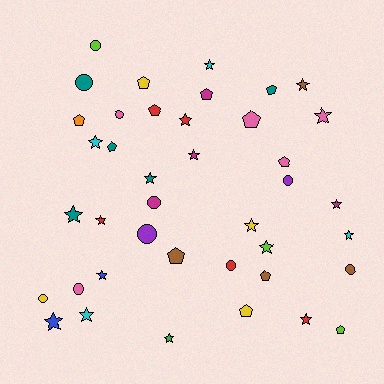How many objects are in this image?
There are 40 objects.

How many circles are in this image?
There are 10 circles.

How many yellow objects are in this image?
There are 4 yellow objects.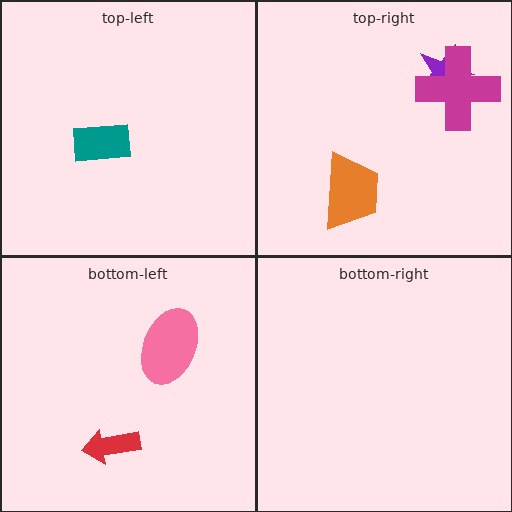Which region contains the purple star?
The top-right region.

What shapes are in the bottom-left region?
The pink ellipse, the red arrow.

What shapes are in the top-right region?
The purple star, the magenta cross, the orange trapezoid.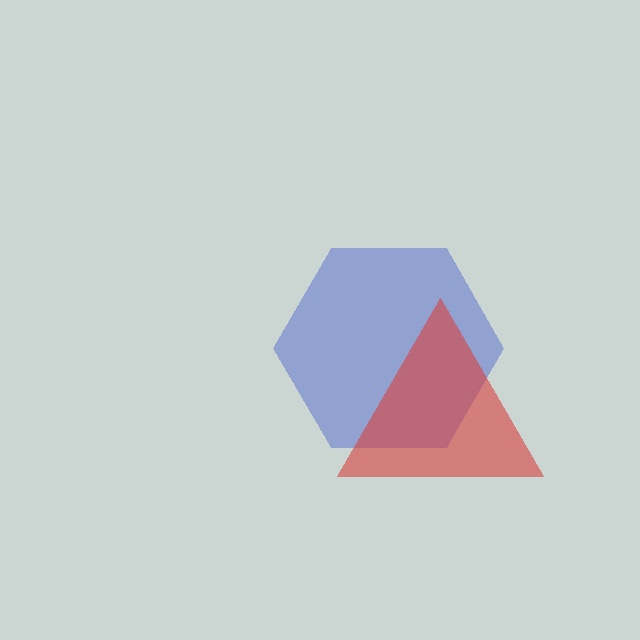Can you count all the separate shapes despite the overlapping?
Yes, there are 2 separate shapes.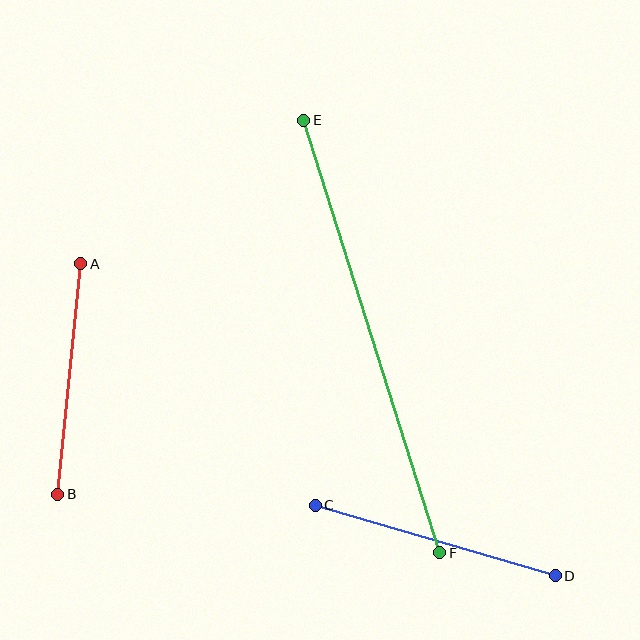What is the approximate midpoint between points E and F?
The midpoint is at approximately (372, 337) pixels.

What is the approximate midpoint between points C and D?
The midpoint is at approximately (435, 540) pixels.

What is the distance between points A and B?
The distance is approximately 232 pixels.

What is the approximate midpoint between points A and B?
The midpoint is at approximately (69, 379) pixels.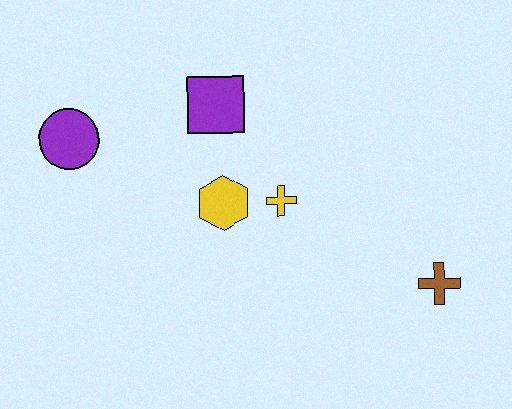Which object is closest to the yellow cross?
The yellow hexagon is closest to the yellow cross.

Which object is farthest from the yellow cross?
The purple circle is farthest from the yellow cross.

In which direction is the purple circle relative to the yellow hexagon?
The purple circle is to the left of the yellow hexagon.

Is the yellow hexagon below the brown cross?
No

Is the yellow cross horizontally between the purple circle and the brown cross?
Yes